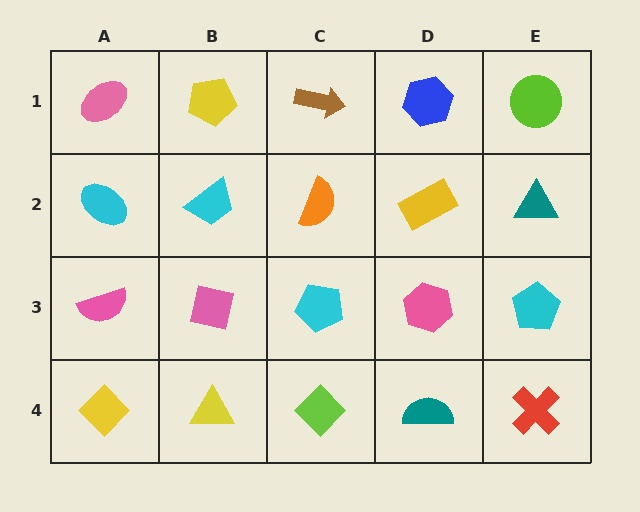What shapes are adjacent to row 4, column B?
A pink square (row 3, column B), a yellow diamond (row 4, column A), a lime diamond (row 4, column C).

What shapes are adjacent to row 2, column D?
A blue hexagon (row 1, column D), a pink hexagon (row 3, column D), an orange semicircle (row 2, column C), a teal triangle (row 2, column E).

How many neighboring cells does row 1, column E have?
2.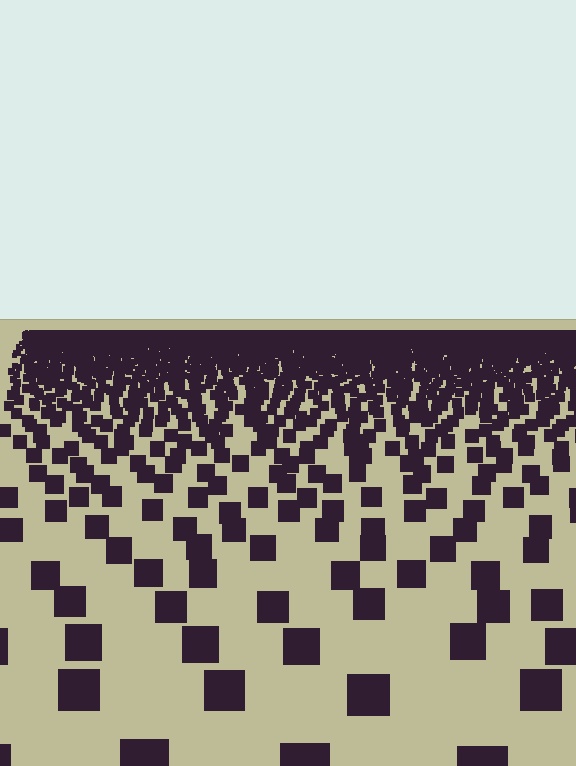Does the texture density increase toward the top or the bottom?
Density increases toward the top.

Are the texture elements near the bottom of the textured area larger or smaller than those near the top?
Larger. Near the bottom, elements are closer to the viewer and appear at a bigger on-screen size.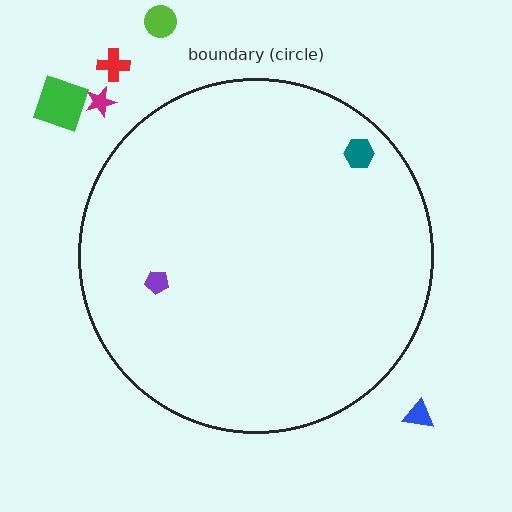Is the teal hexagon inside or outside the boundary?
Inside.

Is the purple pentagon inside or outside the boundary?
Inside.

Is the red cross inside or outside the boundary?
Outside.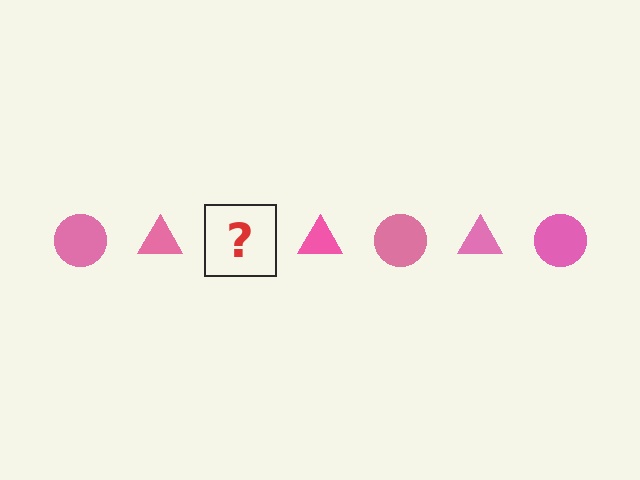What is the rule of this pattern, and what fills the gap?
The rule is that the pattern cycles through circle, triangle shapes in pink. The gap should be filled with a pink circle.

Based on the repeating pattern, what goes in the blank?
The blank should be a pink circle.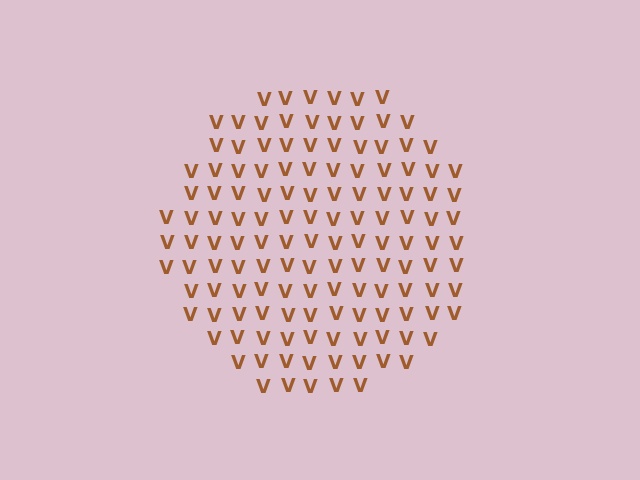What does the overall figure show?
The overall figure shows a circle.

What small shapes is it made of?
It is made of small letter V's.